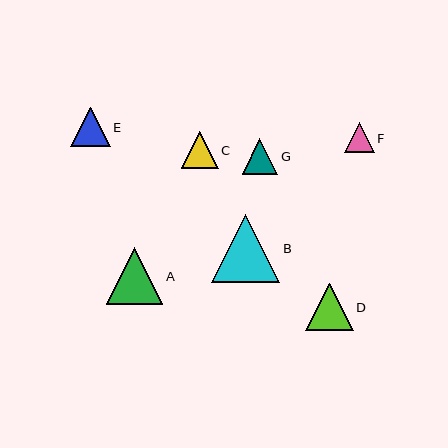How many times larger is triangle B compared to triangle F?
Triangle B is approximately 2.3 times the size of triangle F.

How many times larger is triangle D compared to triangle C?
Triangle D is approximately 1.3 times the size of triangle C.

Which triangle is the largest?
Triangle B is the largest with a size of approximately 69 pixels.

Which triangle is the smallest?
Triangle F is the smallest with a size of approximately 30 pixels.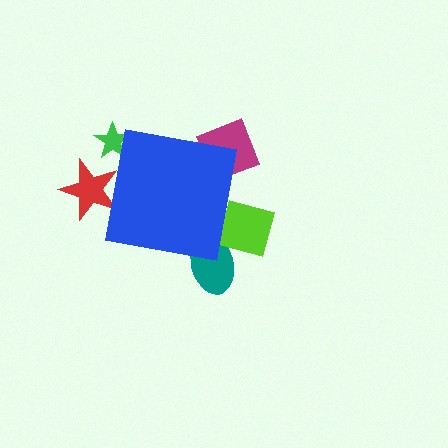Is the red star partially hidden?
Yes, the red star is partially hidden behind the blue square.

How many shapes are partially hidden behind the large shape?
5 shapes are partially hidden.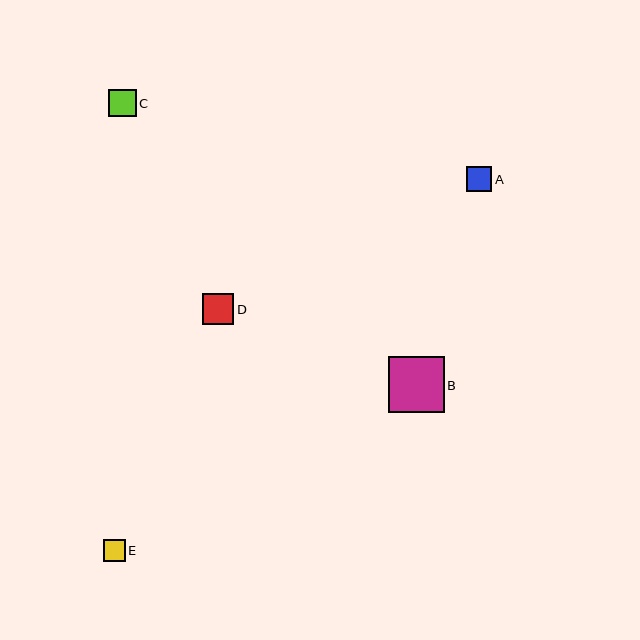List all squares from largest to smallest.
From largest to smallest: B, D, C, A, E.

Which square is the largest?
Square B is the largest with a size of approximately 56 pixels.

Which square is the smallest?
Square E is the smallest with a size of approximately 22 pixels.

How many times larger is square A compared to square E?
Square A is approximately 1.2 times the size of square E.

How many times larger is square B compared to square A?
Square B is approximately 2.2 times the size of square A.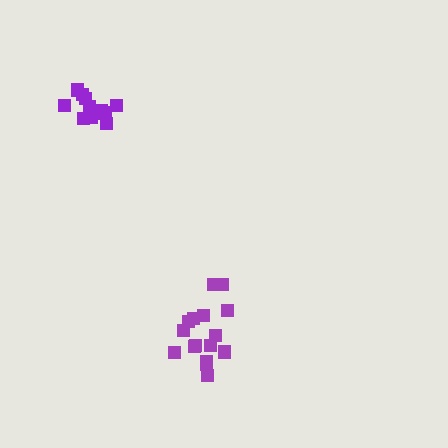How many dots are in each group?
Group 1: 16 dots, Group 2: 12 dots (28 total).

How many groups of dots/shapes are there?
There are 2 groups.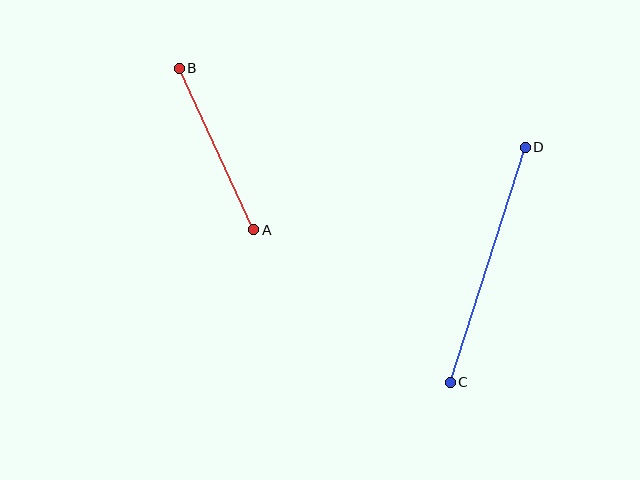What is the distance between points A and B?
The distance is approximately 178 pixels.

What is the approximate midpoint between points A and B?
The midpoint is at approximately (216, 149) pixels.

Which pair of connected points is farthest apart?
Points C and D are farthest apart.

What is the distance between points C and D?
The distance is approximately 247 pixels.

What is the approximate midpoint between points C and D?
The midpoint is at approximately (488, 265) pixels.